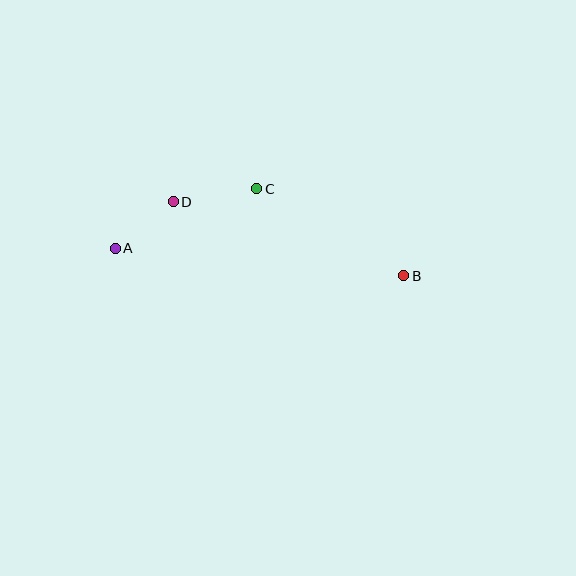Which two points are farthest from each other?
Points A and B are farthest from each other.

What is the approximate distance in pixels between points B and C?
The distance between B and C is approximately 171 pixels.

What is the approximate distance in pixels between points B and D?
The distance between B and D is approximately 242 pixels.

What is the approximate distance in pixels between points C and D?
The distance between C and D is approximately 85 pixels.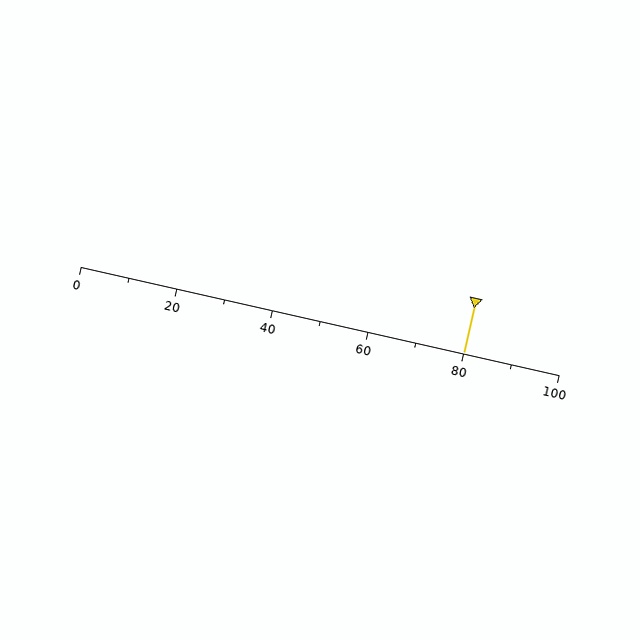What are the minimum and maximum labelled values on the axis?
The axis runs from 0 to 100.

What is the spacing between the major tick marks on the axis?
The major ticks are spaced 20 apart.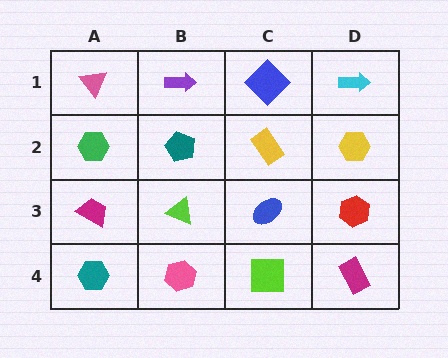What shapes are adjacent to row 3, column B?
A teal pentagon (row 2, column B), a pink hexagon (row 4, column B), a magenta trapezoid (row 3, column A), a blue ellipse (row 3, column C).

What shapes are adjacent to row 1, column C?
A yellow rectangle (row 2, column C), a purple arrow (row 1, column B), a cyan arrow (row 1, column D).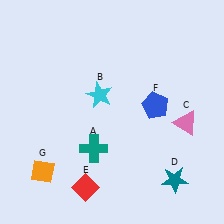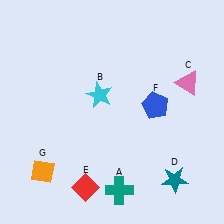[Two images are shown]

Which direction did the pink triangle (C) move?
The pink triangle (C) moved up.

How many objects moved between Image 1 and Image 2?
2 objects moved between the two images.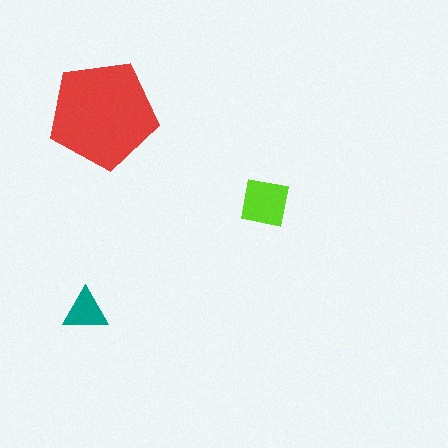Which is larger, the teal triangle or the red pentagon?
The red pentagon.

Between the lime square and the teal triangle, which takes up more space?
The lime square.